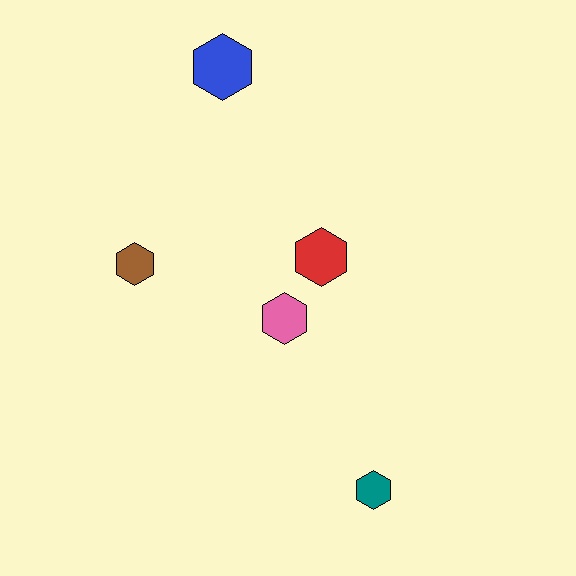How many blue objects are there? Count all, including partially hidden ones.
There is 1 blue object.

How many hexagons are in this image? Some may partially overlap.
There are 5 hexagons.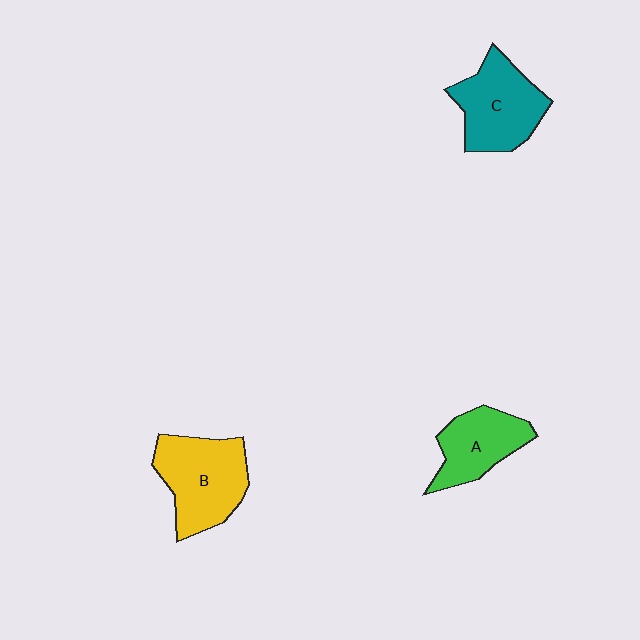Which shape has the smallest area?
Shape A (green).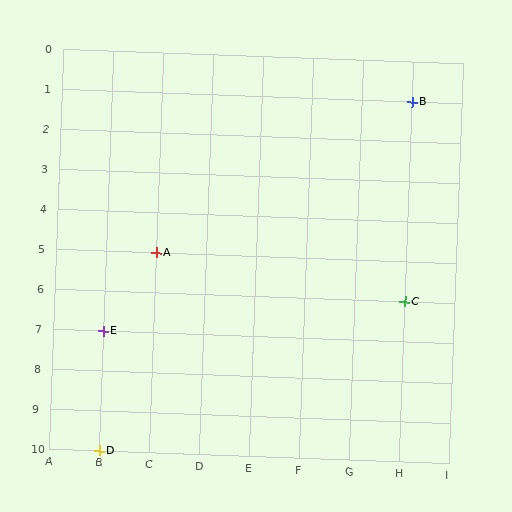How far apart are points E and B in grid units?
Points E and B are 6 columns and 6 rows apart (about 8.5 grid units diagonally).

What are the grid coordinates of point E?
Point E is at grid coordinates (B, 7).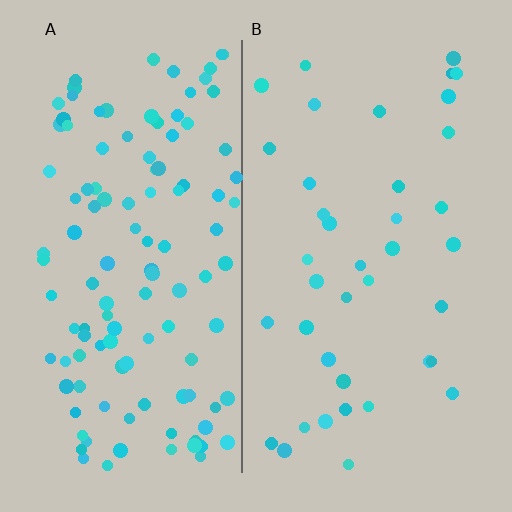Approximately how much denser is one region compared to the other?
Approximately 3.0× — region A over region B.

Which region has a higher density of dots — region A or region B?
A (the left).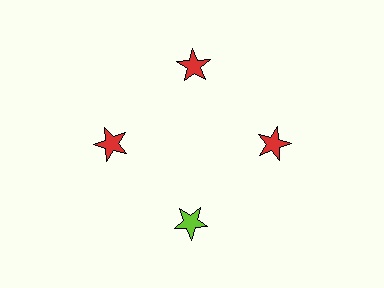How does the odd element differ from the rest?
It has a different color: lime instead of red.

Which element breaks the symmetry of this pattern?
The lime star at roughly the 6 o'clock position breaks the symmetry. All other shapes are red stars.